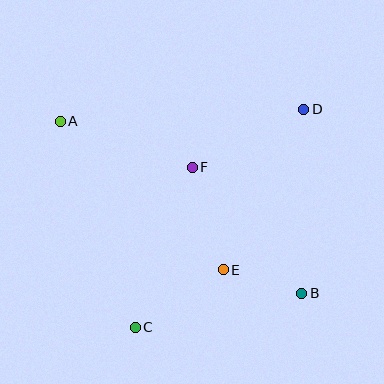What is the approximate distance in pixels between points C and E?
The distance between C and E is approximately 105 pixels.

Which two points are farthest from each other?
Points A and B are farthest from each other.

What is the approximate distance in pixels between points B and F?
The distance between B and F is approximately 167 pixels.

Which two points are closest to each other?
Points B and E are closest to each other.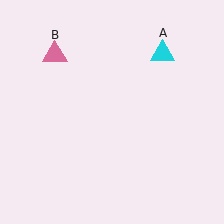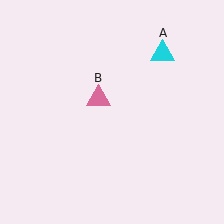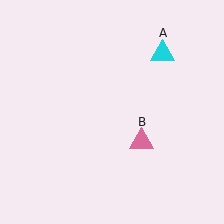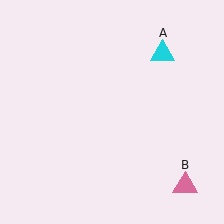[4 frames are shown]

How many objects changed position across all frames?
1 object changed position: pink triangle (object B).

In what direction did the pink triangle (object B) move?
The pink triangle (object B) moved down and to the right.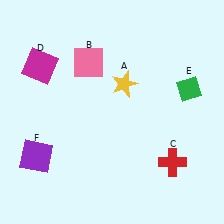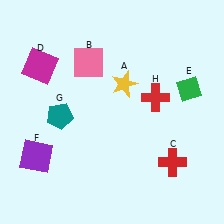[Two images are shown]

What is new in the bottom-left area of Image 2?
A teal pentagon (G) was added in the bottom-left area of Image 2.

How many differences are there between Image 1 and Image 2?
There are 2 differences between the two images.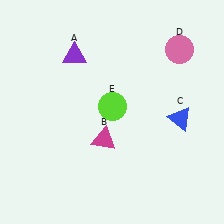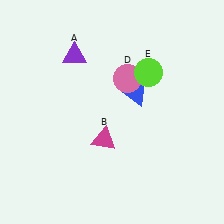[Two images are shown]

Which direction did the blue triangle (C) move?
The blue triangle (C) moved left.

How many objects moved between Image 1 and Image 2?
3 objects moved between the two images.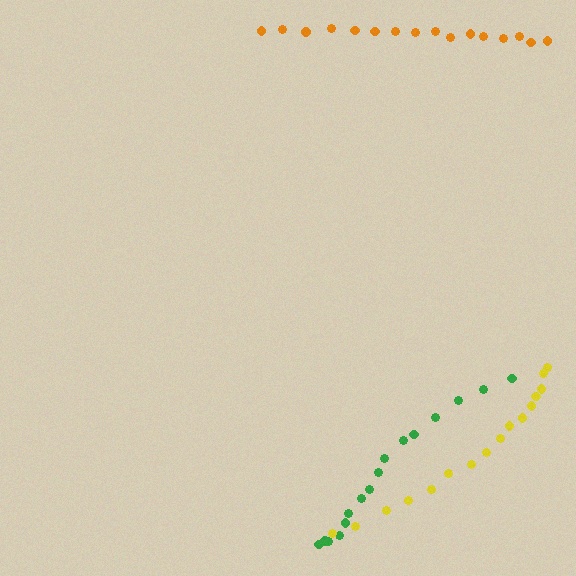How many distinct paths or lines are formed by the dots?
There are 3 distinct paths.